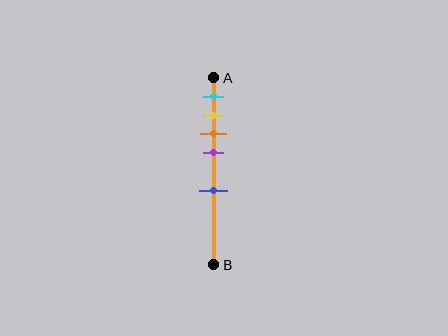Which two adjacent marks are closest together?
The yellow and orange marks are the closest adjacent pair.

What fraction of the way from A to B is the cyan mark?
The cyan mark is approximately 10% (0.1) of the way from A to B.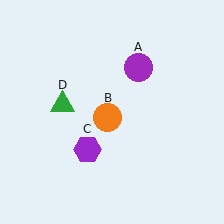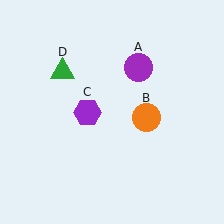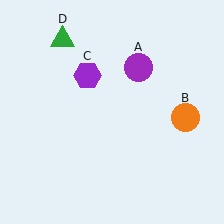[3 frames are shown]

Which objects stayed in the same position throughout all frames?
Purple circle (object A) remained stationary.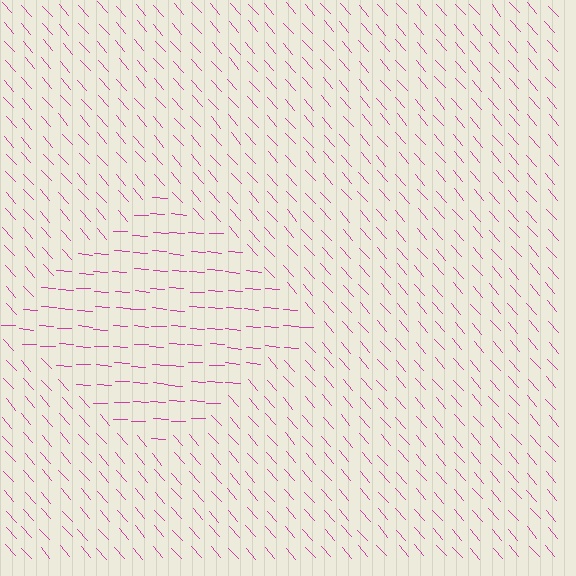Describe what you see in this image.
The image is filled with small magenta line segments. A diamond region in the image has lines oriented differently from the surrounding lines, creating a visible texture boundary.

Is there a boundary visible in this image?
Yes, there is a texture boundary formed by a change in line orientation.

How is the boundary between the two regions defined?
The boundary is defined purely by a change in line orientation (approximately 45 degrees difference). All lines are the same color and thickness.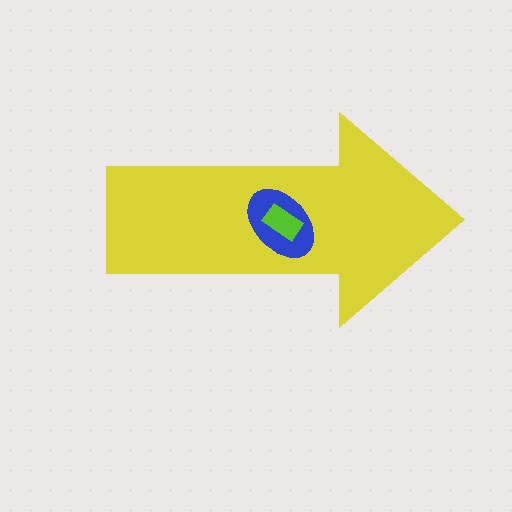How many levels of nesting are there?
3.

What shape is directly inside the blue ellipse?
The lime rectangle.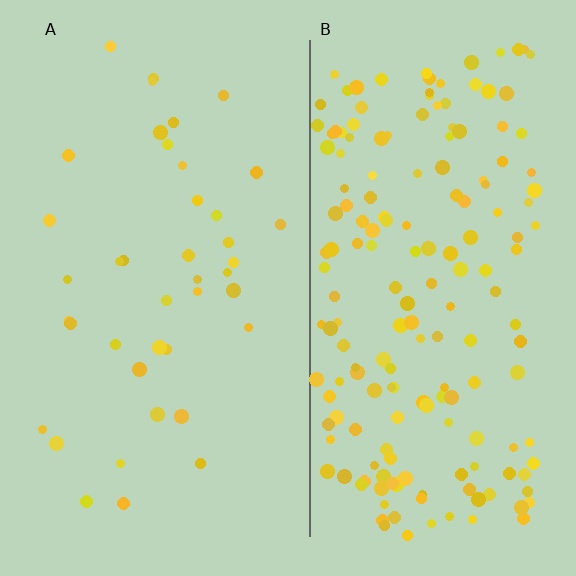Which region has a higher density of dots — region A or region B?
B (the right).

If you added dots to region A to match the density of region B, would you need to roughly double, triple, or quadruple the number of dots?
Approximately quadruple.